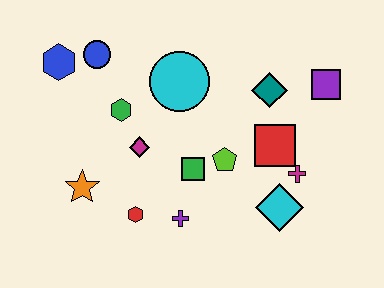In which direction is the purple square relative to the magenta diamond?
The purple square is to the right of the magenta diamond.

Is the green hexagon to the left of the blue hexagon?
No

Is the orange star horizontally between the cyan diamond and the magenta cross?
No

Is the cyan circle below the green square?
No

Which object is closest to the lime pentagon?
The green square is closest to the lime pentagon.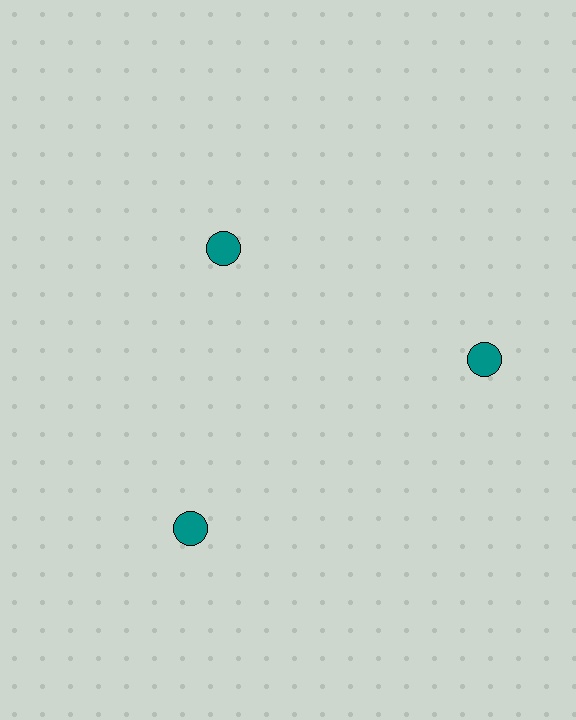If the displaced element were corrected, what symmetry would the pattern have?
It would have 3-fold rotational symmetry — the pattern would map onto itself every 120 degrees.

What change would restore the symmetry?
The symmetry would be restored by moving it outward, back onto the ring so that all 3 circles sit at equal angles and equal distance from the center.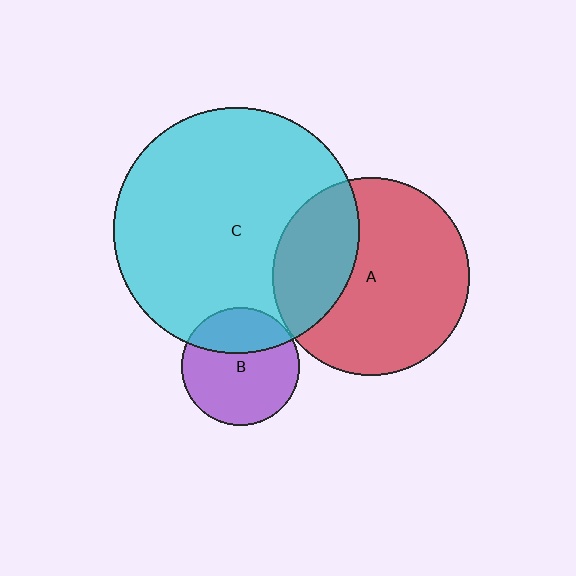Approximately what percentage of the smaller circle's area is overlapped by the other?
Approximately 30%.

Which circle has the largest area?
Circle C (cyan).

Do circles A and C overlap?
Yes.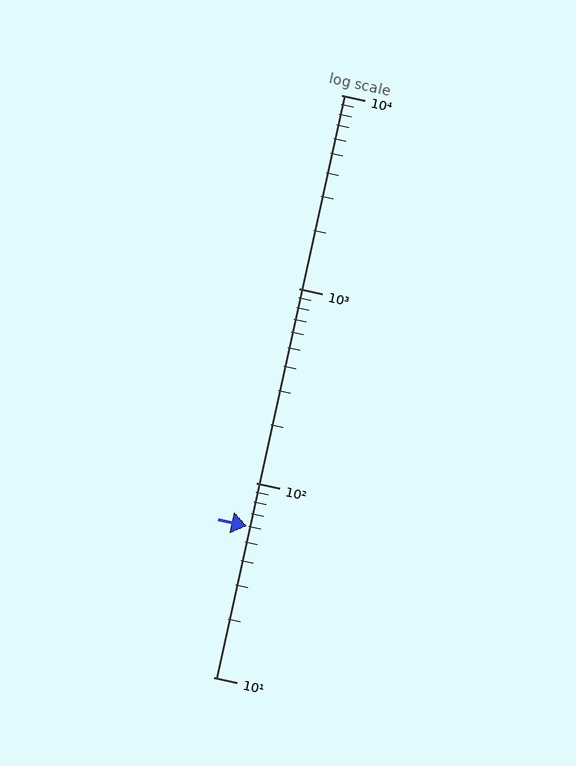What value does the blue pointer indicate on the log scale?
The pointer indicates approximately 60.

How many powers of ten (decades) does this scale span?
The scale spans 3 decades, from 10 to 10000.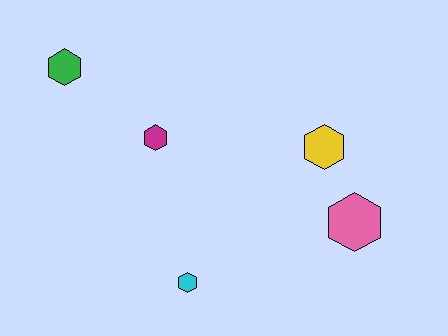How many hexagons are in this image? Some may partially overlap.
There are 5 hexagons.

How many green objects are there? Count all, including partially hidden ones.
There is 1 green object.